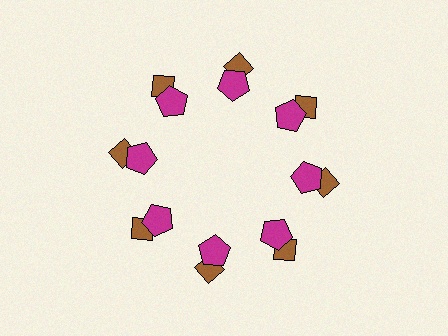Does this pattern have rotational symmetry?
Yes, this pattern has 8-fold rotational symmetry. It looks the same after rotating 45 degrees around the center.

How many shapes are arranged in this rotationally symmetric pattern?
There are 16 shapes, arranged in 8 groups of 2.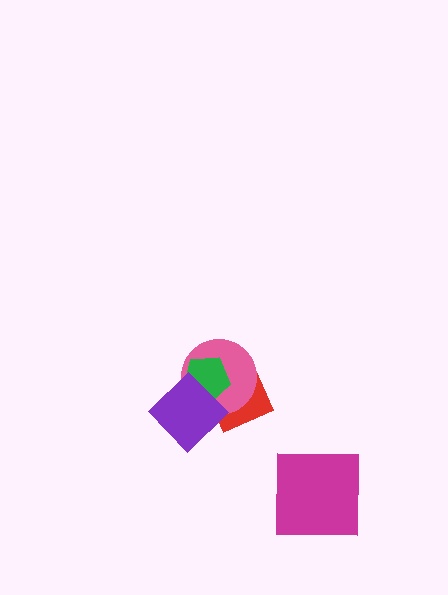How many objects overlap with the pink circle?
3 objects overlap with the pink circle.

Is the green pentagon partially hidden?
Yes, it is partially covered by another shape.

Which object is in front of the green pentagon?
The purple diamond is in front of the green pentagon.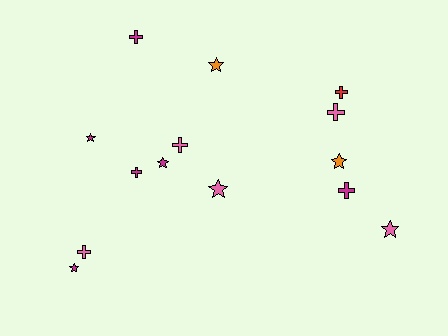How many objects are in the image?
There are 14 objects.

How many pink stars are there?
There are 2 pink stars.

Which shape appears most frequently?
Cross, with 7 objects.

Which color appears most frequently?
Magenta, with 6 objects.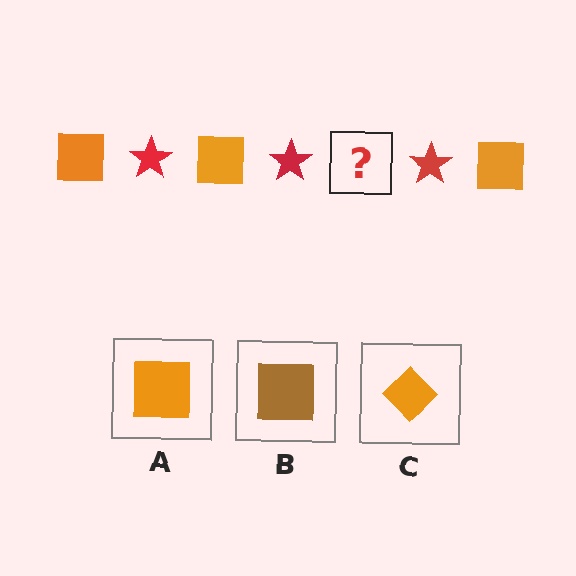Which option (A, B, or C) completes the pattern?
A.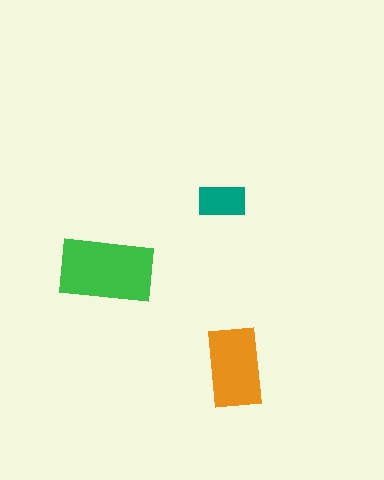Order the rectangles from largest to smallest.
the green one, the orange one, the teal one.